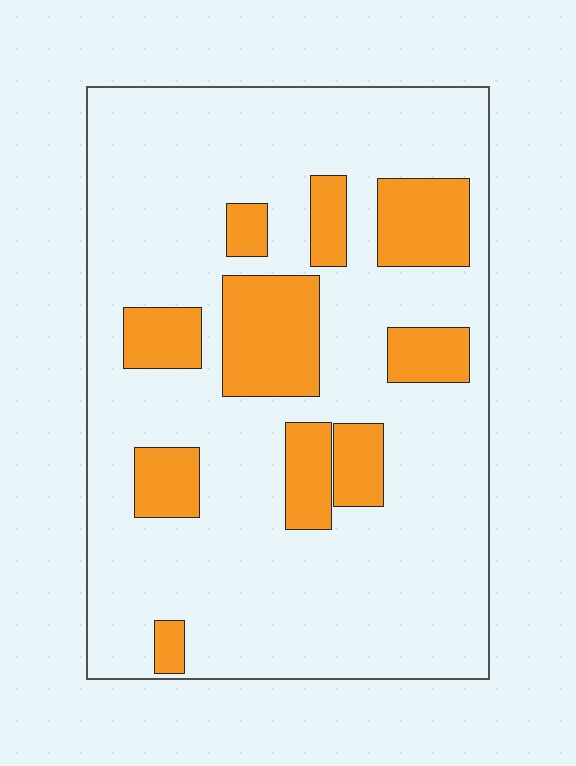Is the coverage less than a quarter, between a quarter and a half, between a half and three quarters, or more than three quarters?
Less than a quarter.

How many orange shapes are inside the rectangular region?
10.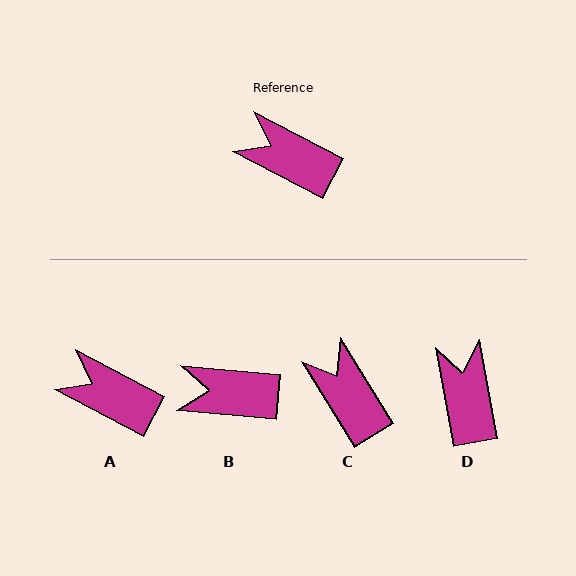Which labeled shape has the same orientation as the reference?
A.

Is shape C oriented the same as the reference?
No, it is off by about 31 degrees.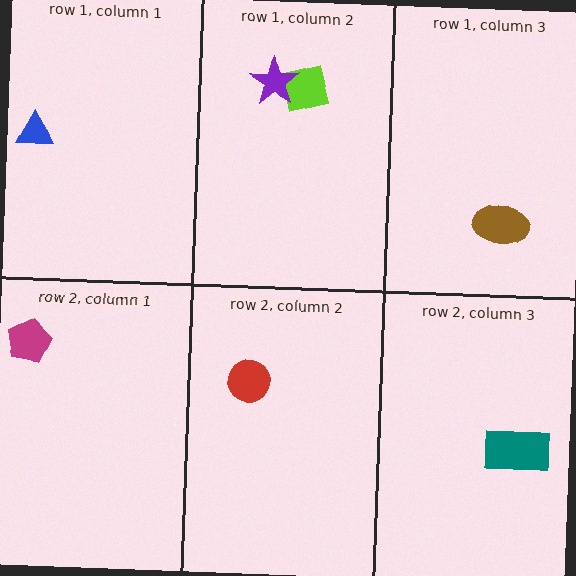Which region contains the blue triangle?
The row 1, column 1 region.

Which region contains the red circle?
The row 2, column 2 region.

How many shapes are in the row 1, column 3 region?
1.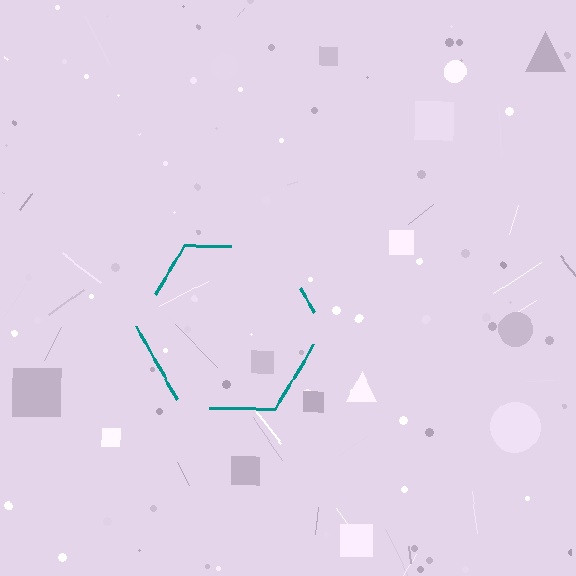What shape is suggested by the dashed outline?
The dashed outline suggests a hexagon.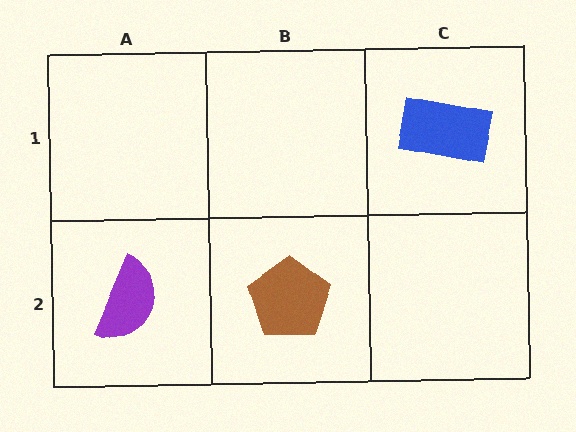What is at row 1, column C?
A blue rectangle.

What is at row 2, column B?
A brown pentagon.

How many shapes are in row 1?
1 shape.